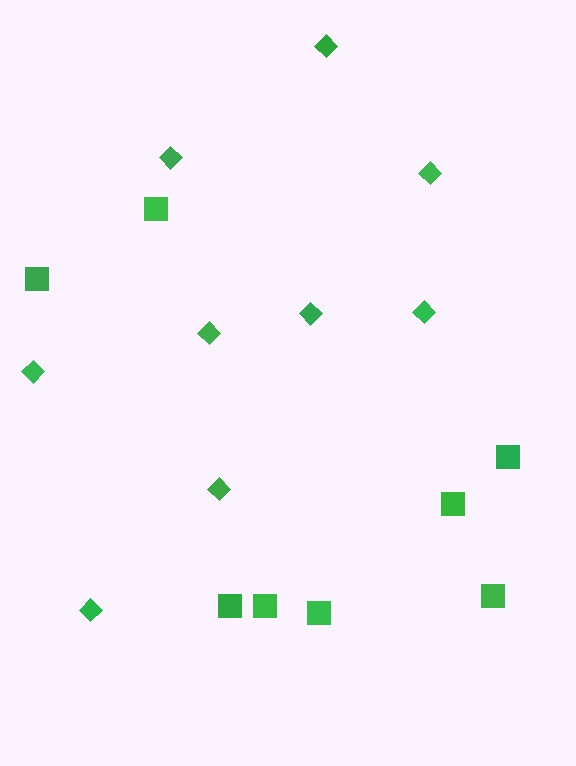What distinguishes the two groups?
There are 2 groups: one group of diamonds (9) and one group of squares (8).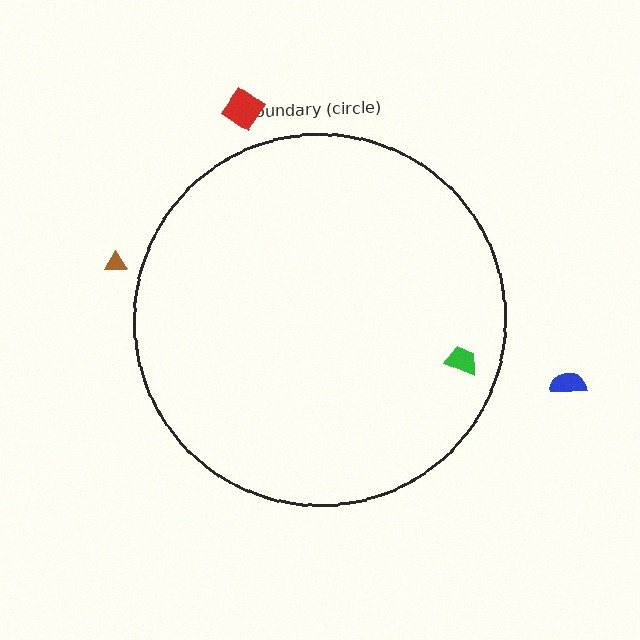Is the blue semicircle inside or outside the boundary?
Outside.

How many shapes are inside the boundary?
1 inside, 3 outside.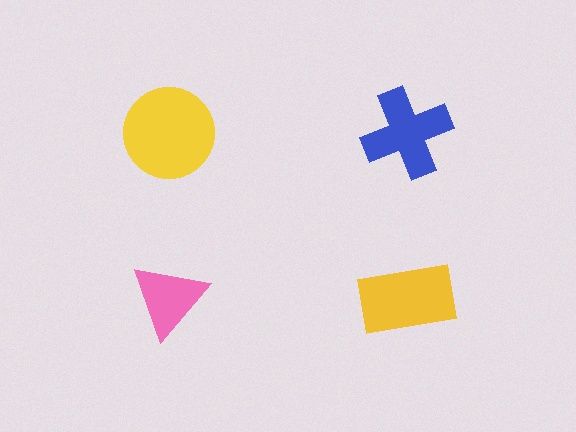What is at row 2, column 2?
A yellow rectangle.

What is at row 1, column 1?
A yellow circle.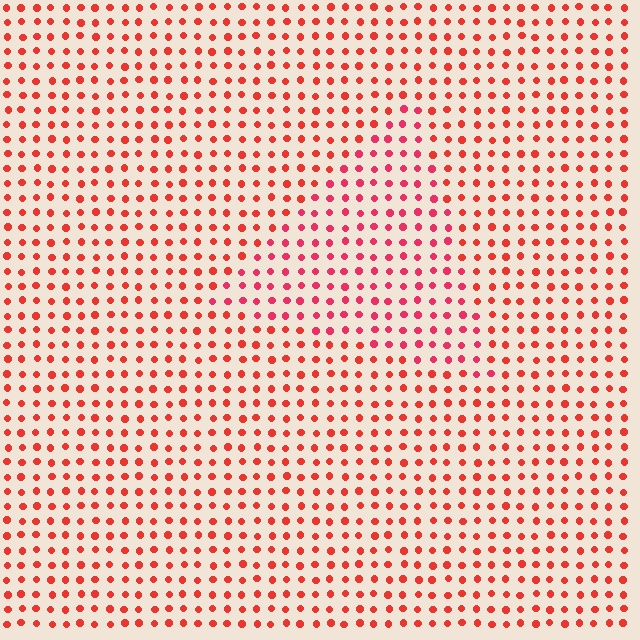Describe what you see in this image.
The image is filled with small red elements in a uniform arrangement. A triangle-shaped region is visible where the elements are tinted to a slightly different hue, forming a subtle color boundary.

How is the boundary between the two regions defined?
The boundary is defined purely by a slight shift in hue (about 19 degrees). Spacing, size, and orientation are identical on both sides.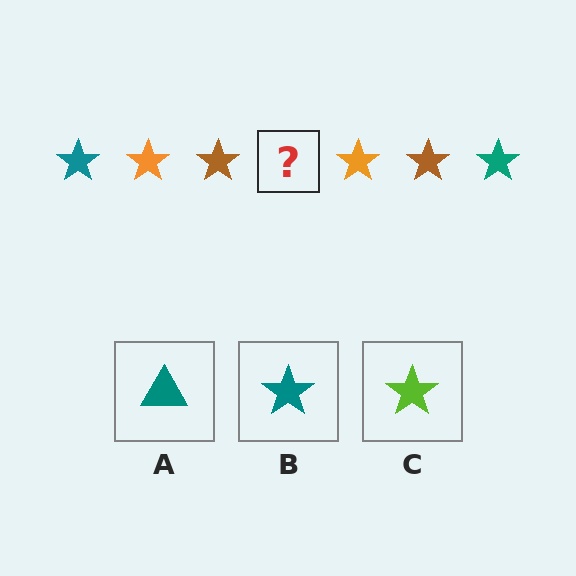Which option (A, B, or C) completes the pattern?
B.